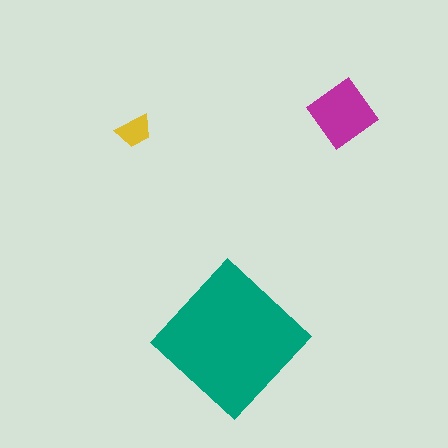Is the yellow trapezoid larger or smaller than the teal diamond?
Smaller.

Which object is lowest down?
The teal diamond is bottommost.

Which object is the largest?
The teal diamond.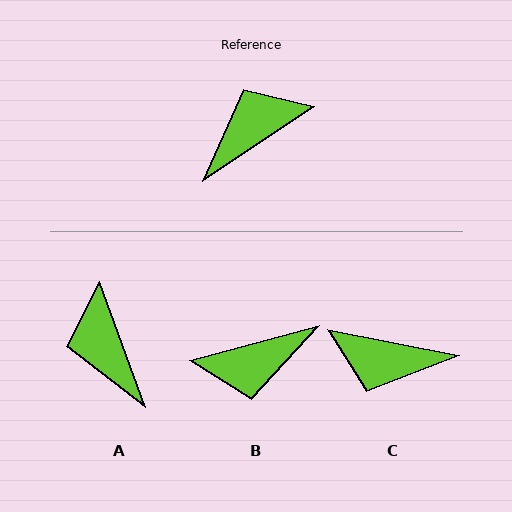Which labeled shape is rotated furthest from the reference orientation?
B, about 161 degrees away.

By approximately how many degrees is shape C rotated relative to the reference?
Approximately 135 degrees counter-clockwise.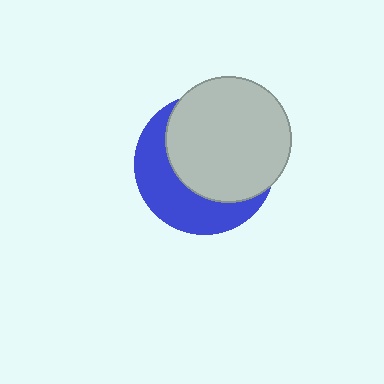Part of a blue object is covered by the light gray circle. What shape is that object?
It is a circle.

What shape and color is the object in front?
The object in front is a light gray circle.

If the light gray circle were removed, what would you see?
You would see the complete blue circle.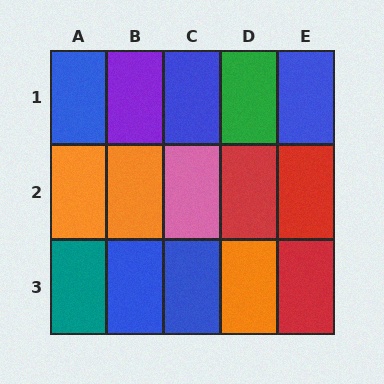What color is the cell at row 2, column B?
Orange.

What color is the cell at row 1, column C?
Blue.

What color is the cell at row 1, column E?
Blue.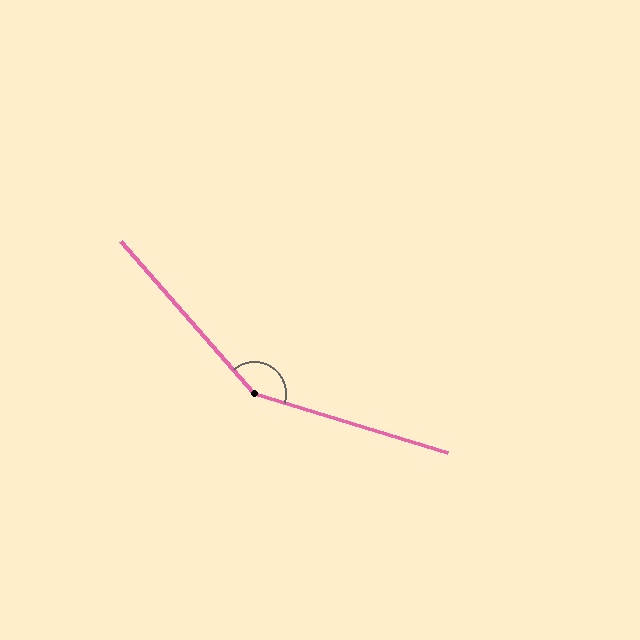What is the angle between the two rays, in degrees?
Approximately 148 degrees.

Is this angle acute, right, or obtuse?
It is obtuse.